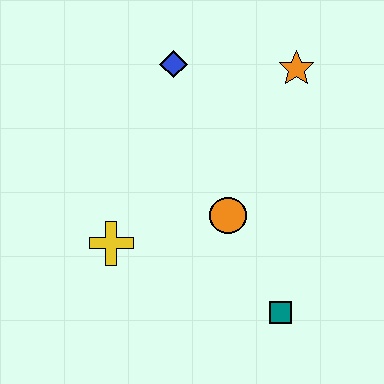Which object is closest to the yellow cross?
The orange circle is closest to the yellow cross.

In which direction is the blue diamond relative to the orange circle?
The blue diamond is above the orange circle.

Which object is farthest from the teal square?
The blue diamond is farthest from the teal square.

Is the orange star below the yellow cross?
No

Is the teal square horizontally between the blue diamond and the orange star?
Yes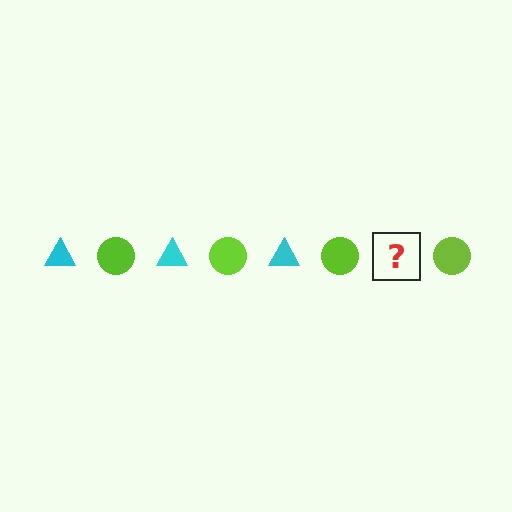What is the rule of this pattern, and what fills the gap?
The rule is that the pattern alternates between cyan triangle and lime circle. The gap should be filled with a cyan triangle.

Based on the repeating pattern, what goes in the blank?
The blank should be a cyan triangle.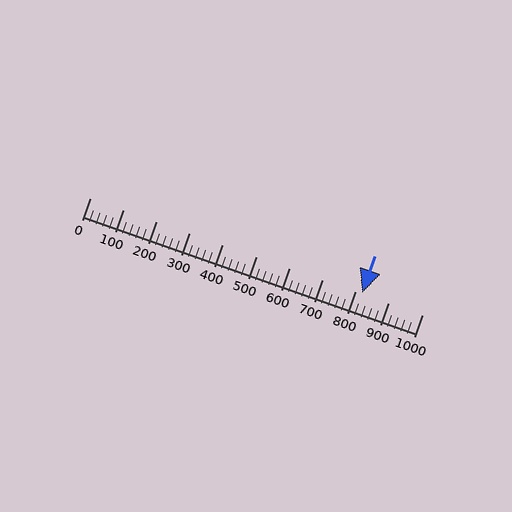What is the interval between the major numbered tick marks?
The major tick marks are spaced 100 units apart.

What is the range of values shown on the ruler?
The ruler shows values from 0 to 1000.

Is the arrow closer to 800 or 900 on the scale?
The arrow is closer to 800.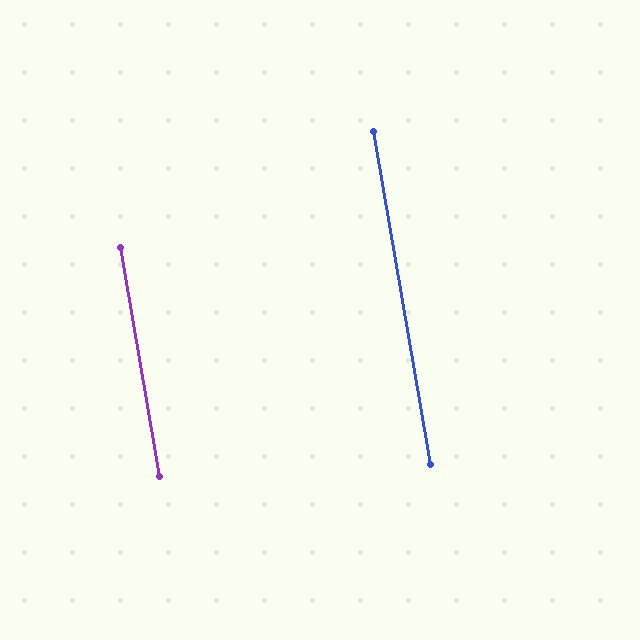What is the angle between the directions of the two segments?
Approximately 0 degrees.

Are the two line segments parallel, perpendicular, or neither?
Parallel — their directions differ by only 0.0°.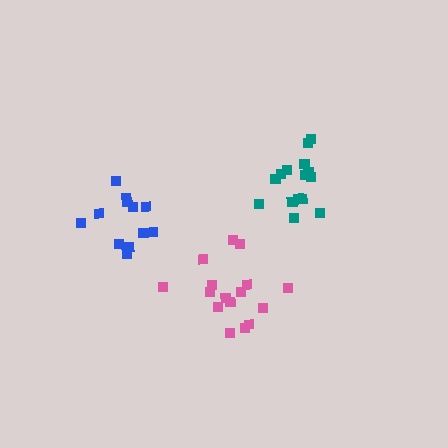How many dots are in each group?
Group 1: 12 dots, Group 2: 15 dots, Group 3: 16 dots (43 total).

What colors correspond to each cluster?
The clusters are colored: blue, teal, pink.